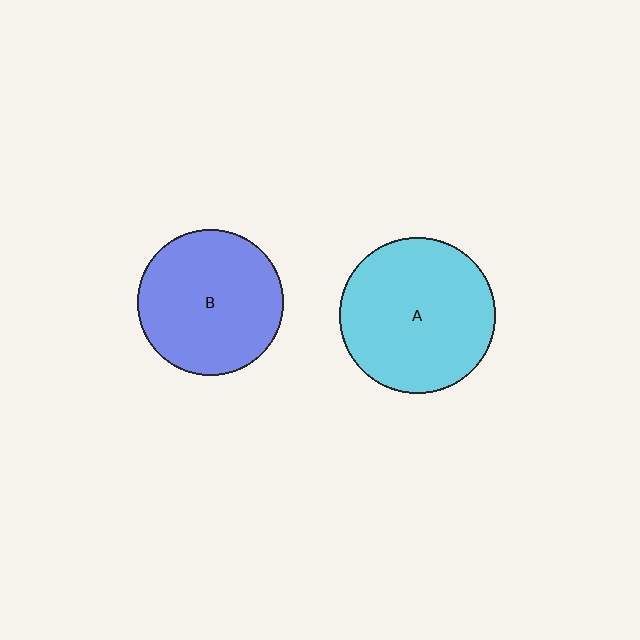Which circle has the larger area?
Circle A (cyan).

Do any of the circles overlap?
No, none of the circles overlap.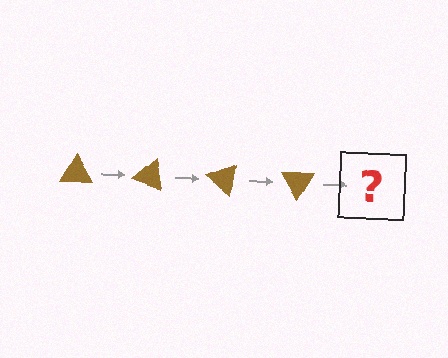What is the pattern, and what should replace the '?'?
The pattern is that the triangle rotates 20 degrees each step. The '?' should be a brown triangle rotated 80 degrees.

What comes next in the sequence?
The next element should be a brown triangle rotated 80 degrees.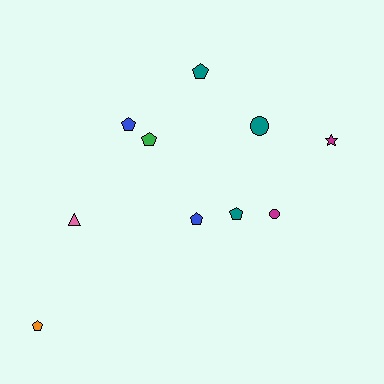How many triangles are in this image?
There is 1 triangle.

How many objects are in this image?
There are 10 objects.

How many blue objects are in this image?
There are 2 blue objects.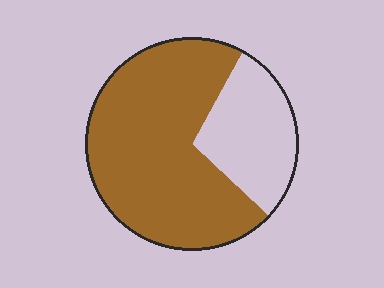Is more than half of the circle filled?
Yes.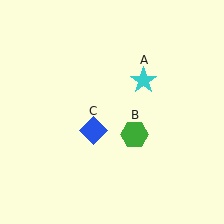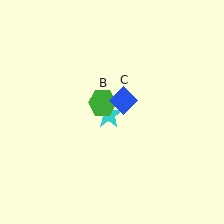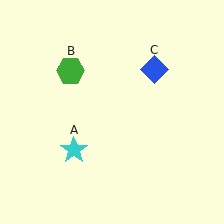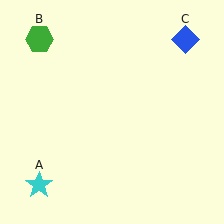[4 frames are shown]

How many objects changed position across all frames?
3 objects changed position: cyan star (object A), green hexagon (object B), blue diamond (object C).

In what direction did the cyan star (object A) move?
The cyan star (object A) moved down and to the left.